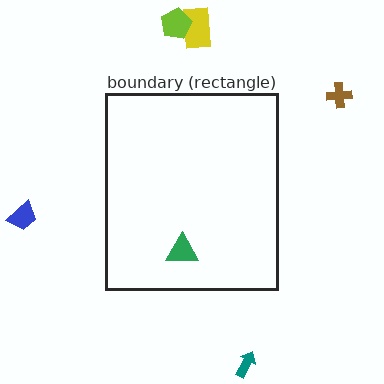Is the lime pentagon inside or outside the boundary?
Outside.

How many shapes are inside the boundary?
1 inside, 5 outside.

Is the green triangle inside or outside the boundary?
Inside.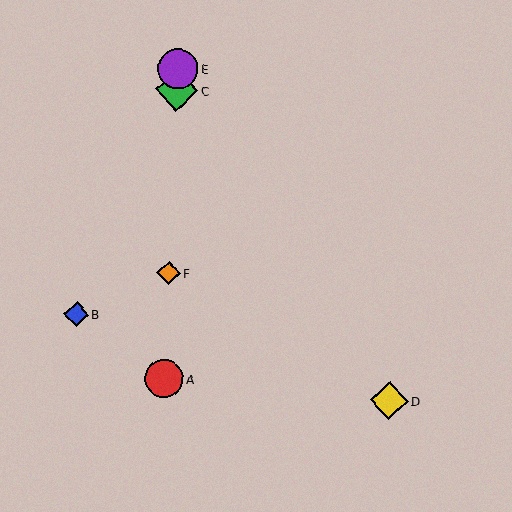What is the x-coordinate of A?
Object A is at x≈164.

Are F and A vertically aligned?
Yes, both are at x≈169.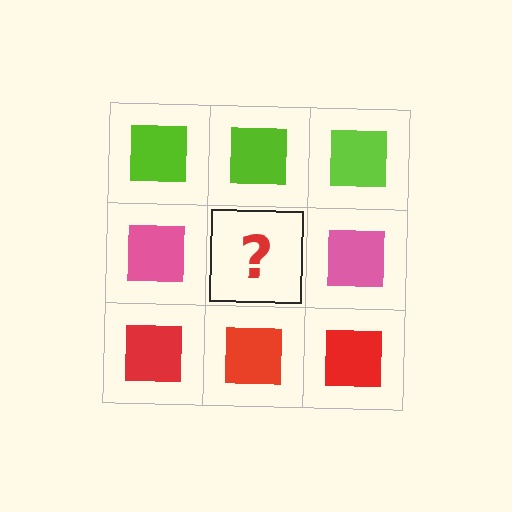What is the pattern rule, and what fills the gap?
The rule is that each row has a consistent color. The gap should be filled with a pink square.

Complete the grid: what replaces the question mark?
The question mark should be replaced with a pink square.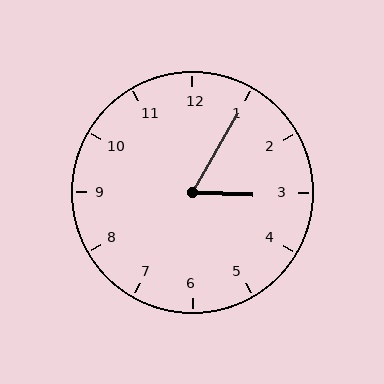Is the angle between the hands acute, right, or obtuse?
It is acute.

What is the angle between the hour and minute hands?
Approximately 62 degrees.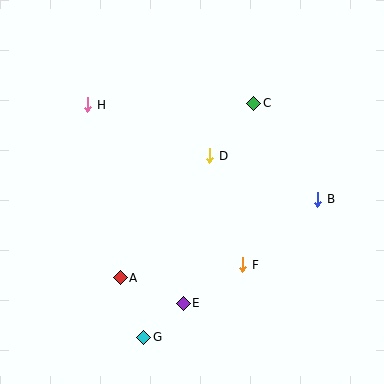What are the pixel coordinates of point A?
Point A is at (120, 278).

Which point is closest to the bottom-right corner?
Point F is closest to the bottom-right corner.